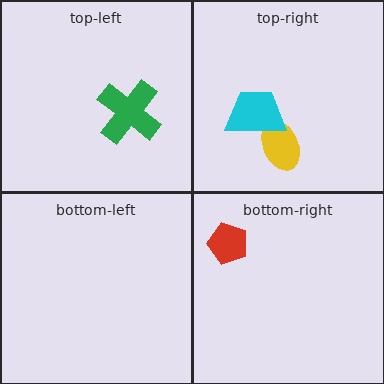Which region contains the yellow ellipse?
The top-right region.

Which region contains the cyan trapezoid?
The top-right region.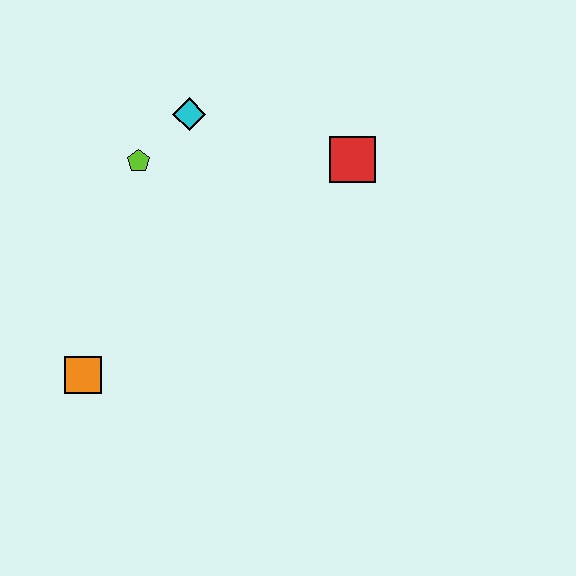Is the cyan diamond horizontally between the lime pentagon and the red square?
Yes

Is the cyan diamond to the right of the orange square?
Yes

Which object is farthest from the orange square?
The red square is farthest from the orange square.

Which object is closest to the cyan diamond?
The lime pentagon is closest to the cyan diamond.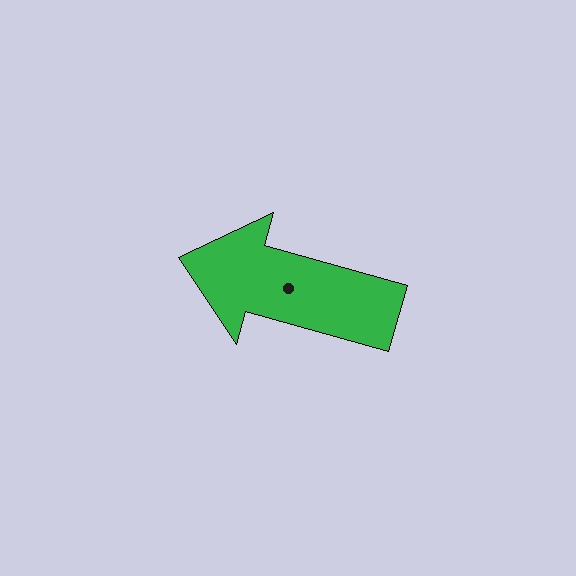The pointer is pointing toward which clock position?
Roughly 10 o'clock.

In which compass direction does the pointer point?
West.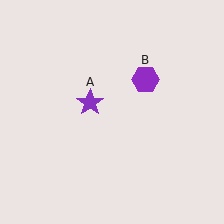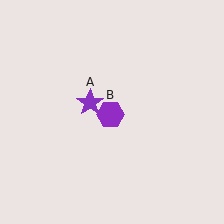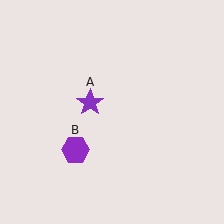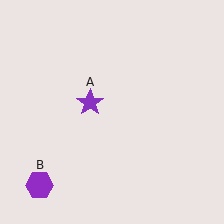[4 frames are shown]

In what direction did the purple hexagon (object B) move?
The purple hexagon (object B) moved down and to the left.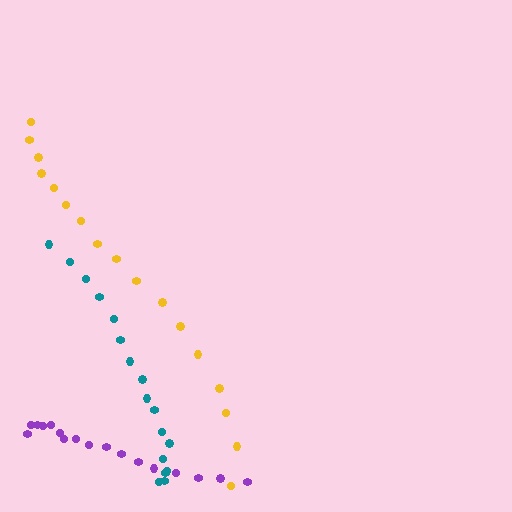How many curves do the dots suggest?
There are 3 distinct paths.